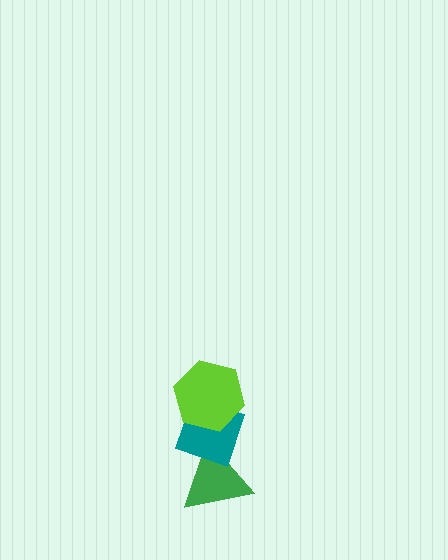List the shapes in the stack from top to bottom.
From top to bottom: the lime hexagon, the teal diamond, the green triangle.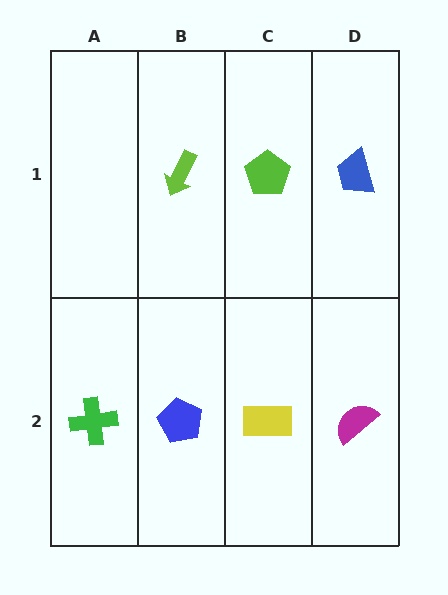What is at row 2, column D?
A magenta semicircle.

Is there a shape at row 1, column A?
No, that cell is empty.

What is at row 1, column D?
A blue trapezoid.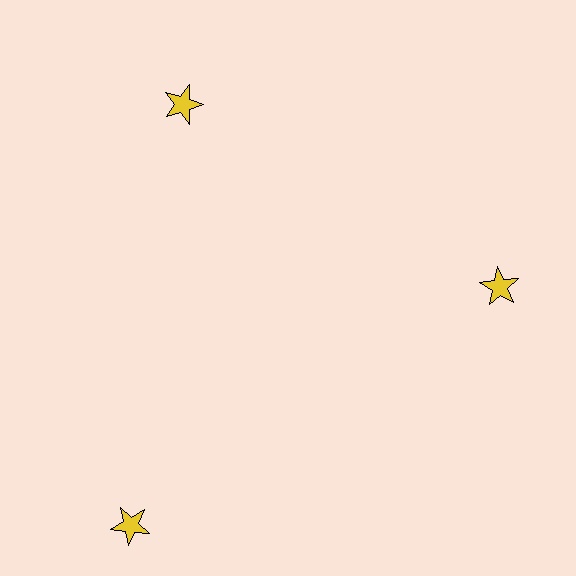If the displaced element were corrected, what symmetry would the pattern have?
It would have 3-fold rotational symmetry — the pattern would map onto itself every 120 degrees.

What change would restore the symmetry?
The symmetry would be restored by moving it inward, back onto the ring so that all 3 stars sit at equal angles and equal distance from the center.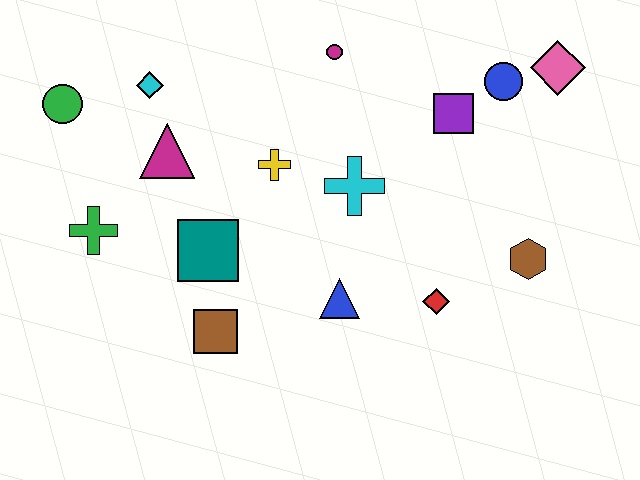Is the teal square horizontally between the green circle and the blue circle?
Yes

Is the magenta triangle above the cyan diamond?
No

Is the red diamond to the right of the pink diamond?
No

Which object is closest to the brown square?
The teal square is closest to the brown square.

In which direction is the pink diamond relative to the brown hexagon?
The pink diamond is above the brown hexagon.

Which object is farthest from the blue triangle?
The green circle is farthest from the blue triangle.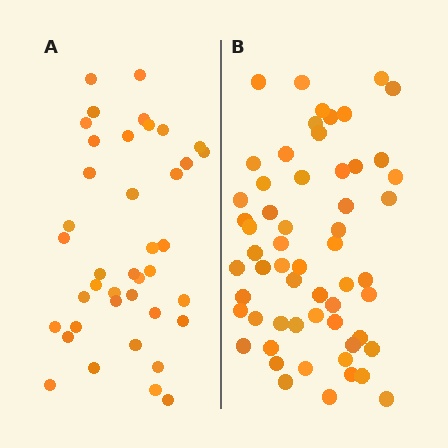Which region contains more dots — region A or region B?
Region B (the right region) has more dots.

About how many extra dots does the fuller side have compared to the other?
Region B has approximately 20 more dots than region A.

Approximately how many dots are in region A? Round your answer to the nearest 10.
About 40 dots.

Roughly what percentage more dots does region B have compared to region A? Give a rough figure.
About 45% more.